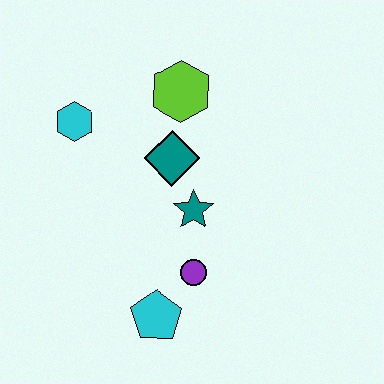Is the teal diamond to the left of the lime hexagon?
Yes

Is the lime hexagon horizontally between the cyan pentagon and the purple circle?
Yes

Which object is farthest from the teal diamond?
The cyan pentagon is farthest from the teal diamond.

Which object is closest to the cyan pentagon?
The purple circle is closest to the cyan pentagon.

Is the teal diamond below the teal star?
No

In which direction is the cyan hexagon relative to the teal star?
The cyan hexagon is to the left of the teal star.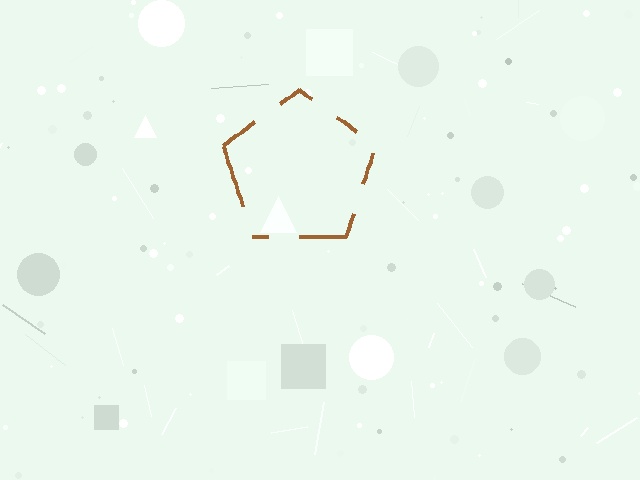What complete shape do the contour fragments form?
The contour fragments form a pentagon.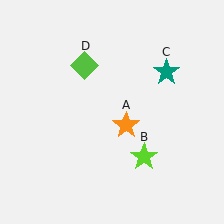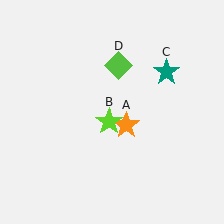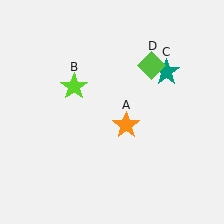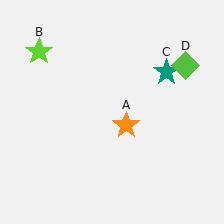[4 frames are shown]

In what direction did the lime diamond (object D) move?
The lime diamond (object D) moved right.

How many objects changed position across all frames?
2 objects changed position: lime star (object B), lime diamond (object D).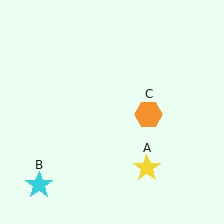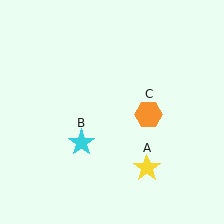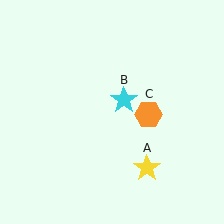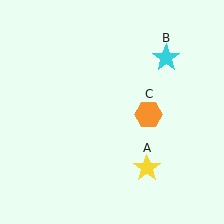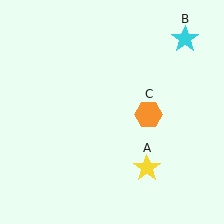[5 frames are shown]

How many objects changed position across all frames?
1 object changed position: cyan star (object B).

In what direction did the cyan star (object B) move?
The cyan star (object B) moved up and to the right.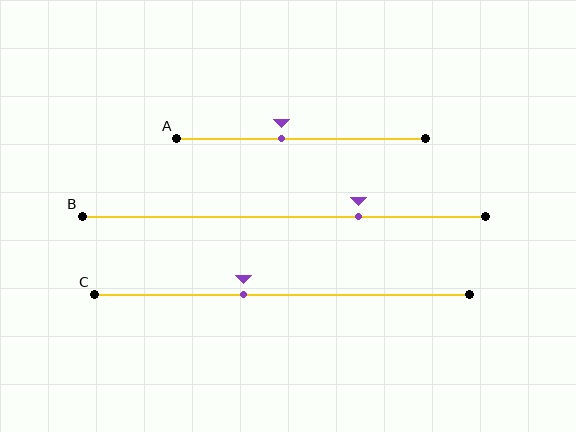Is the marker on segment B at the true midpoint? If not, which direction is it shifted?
No, the marker on segment B is shifted to the right by about 18% of the segment length.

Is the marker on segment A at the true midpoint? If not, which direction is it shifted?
No, the marker on segment A is shifted to the left by about 8% of the segment length.